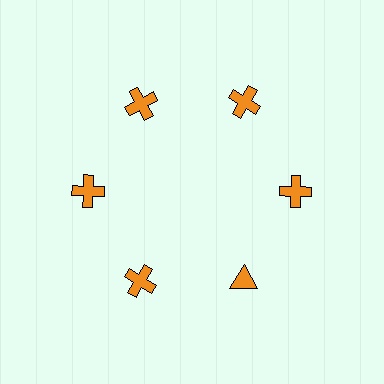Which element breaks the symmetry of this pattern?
The orange triangle at roughly the 5 o'clock position breaks the symmetry. All other shapes are orange crosses.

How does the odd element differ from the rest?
It has a different shape: triangle instead of cross.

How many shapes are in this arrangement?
There are 6 shapes arranged in a ring pattern.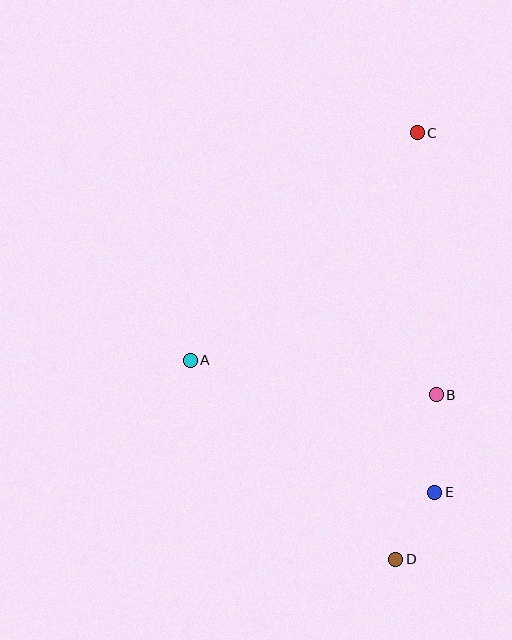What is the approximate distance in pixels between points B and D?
The distance between B and D is approximately 169 pixels.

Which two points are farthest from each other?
Points C and D are farthest from each other.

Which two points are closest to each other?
Points D and E are closest to each other.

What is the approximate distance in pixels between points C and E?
The distance between C and E is approximately 360 pixels.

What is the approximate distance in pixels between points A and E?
The distance between A and E is approximately 278 pixels.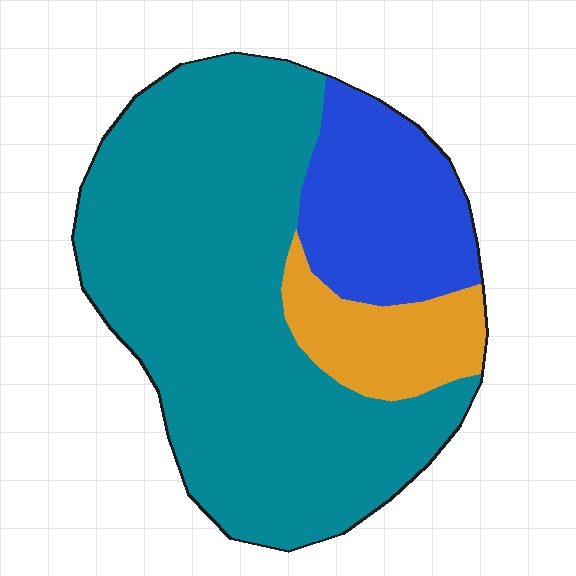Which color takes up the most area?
Teal, at roughly 70%.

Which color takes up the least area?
Orange, at roughly 10%.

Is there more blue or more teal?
Teal.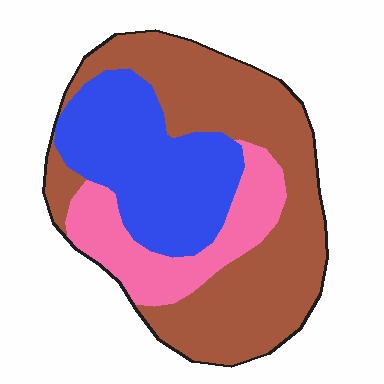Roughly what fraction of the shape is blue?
Blue covers around 30% of the shape.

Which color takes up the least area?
Pink, at roughly 20%.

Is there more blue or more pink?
Blue.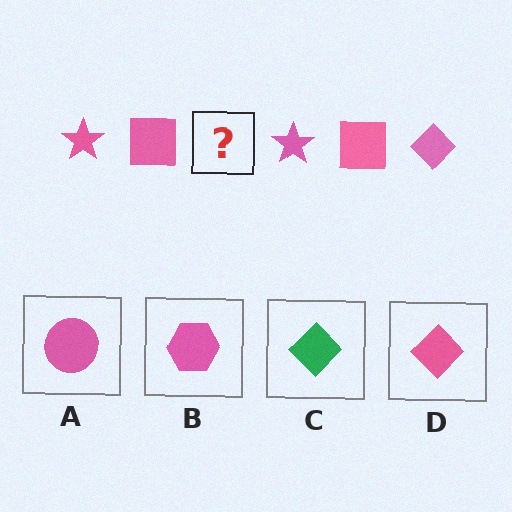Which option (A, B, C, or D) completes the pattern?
D.